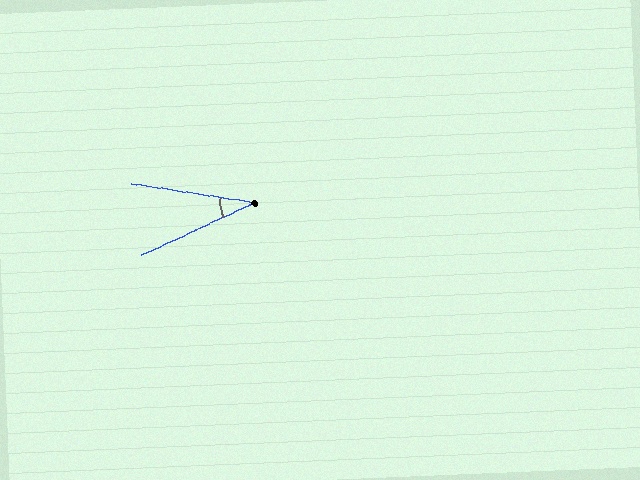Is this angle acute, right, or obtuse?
It is acute.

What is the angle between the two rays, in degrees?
Approximately 34 degrees.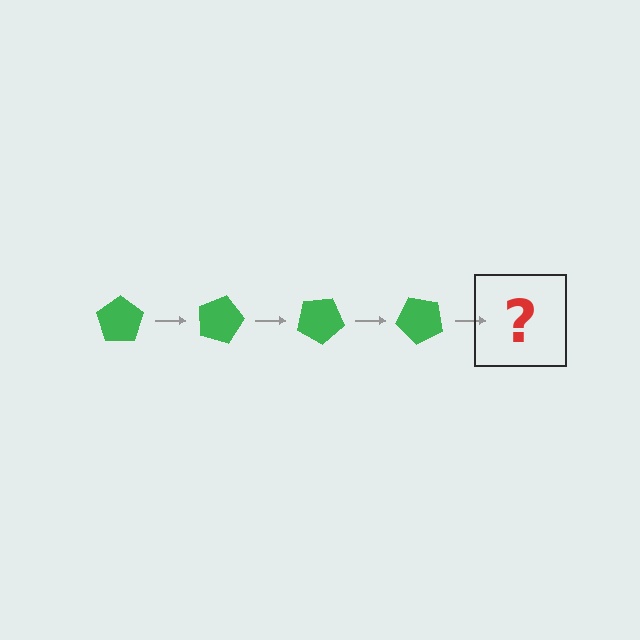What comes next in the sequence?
The next element should be a green pentagon rotated 60 degrees.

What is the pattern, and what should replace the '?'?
The pattern is that the pentagon rotates 15 degrees each step. The '?' should be a green pentagon rotated 60 degrees.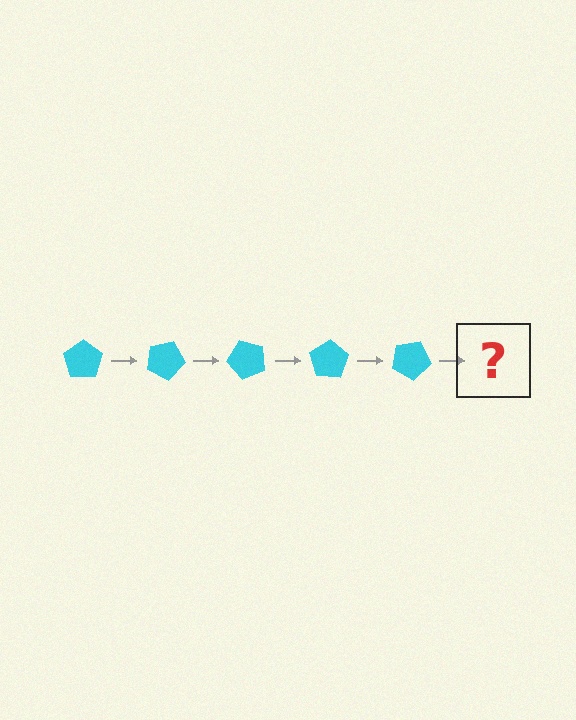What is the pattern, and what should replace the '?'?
The pattern is that the pentagon rotates 25 degrees each step. The '?' should be a cyan pentagon rotated 125 degrees.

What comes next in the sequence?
The next element should be a cyan pentagon rotated 125 degrees.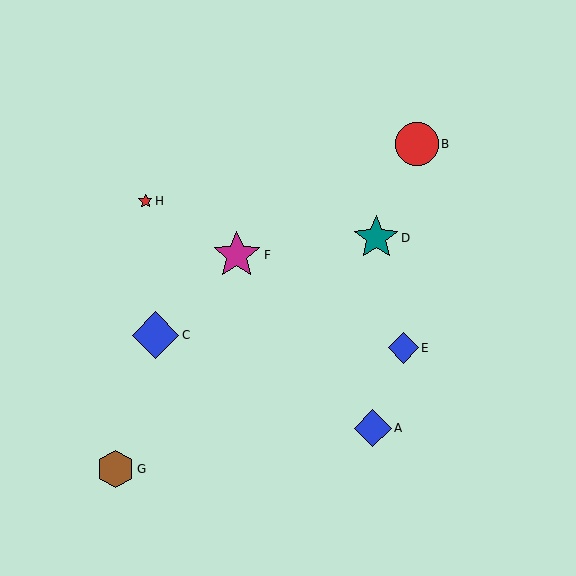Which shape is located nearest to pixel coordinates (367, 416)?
The blue diamond (labeled A) at (373, 428) is nearest to that location.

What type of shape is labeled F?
Shape F is a magenta star.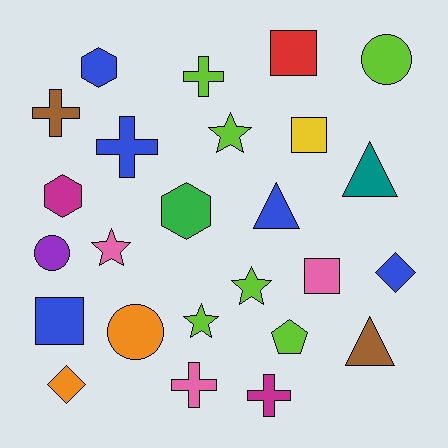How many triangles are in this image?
There are 3 triangles.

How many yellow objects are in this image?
There is 1 yellow object.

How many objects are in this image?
There are 25 objects.